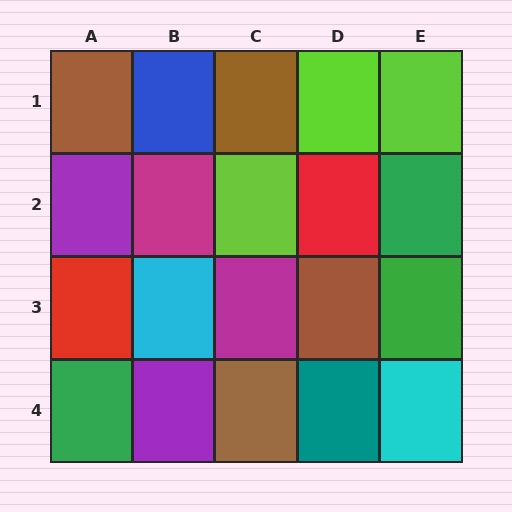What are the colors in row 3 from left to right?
Red, cyan, magenta, brown, green.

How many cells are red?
2 cells are red.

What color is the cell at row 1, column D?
Lime.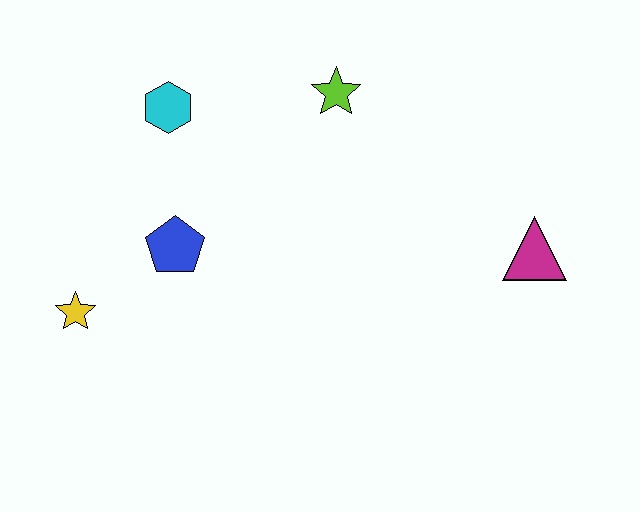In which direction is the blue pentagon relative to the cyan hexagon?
The blue pentagon is below the cyan hexagon.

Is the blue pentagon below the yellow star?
No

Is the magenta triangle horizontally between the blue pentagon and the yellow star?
No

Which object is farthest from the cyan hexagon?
The magenta triangle is farthest from the cyan hexagon.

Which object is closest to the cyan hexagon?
The blue pentagon is closest to the cyan hexagon.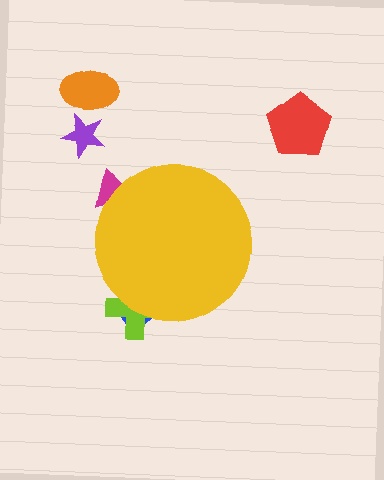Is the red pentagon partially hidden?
No, the red pentagon is fully visible.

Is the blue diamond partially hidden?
Yes, the blue diamond is partially hidden behind the yellow circle.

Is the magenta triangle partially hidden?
Yes, the magenta triangle is partially hidden behind the yellow circle.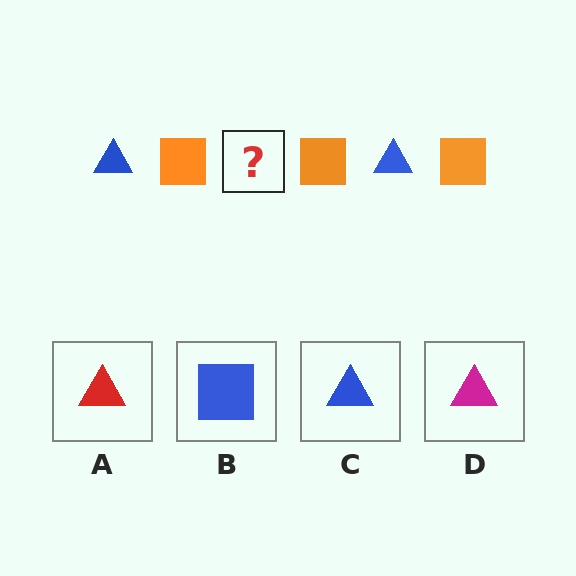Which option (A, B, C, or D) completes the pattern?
C.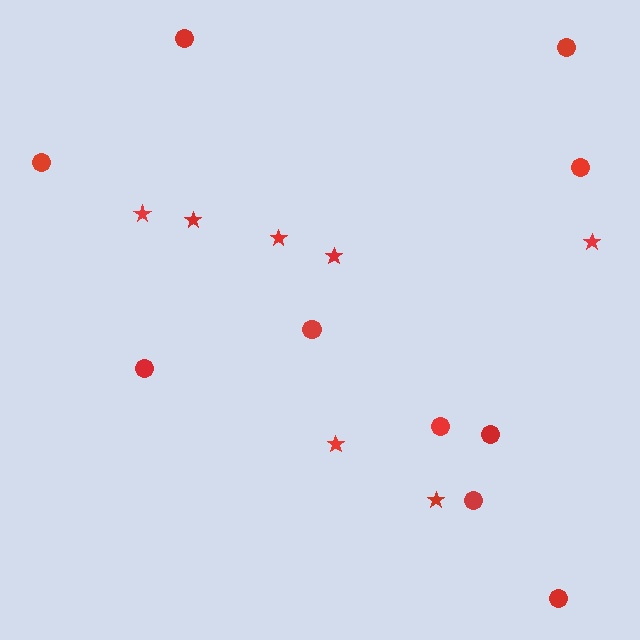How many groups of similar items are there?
There are 2 groups: one group of circles (10) and one group of stars (7).